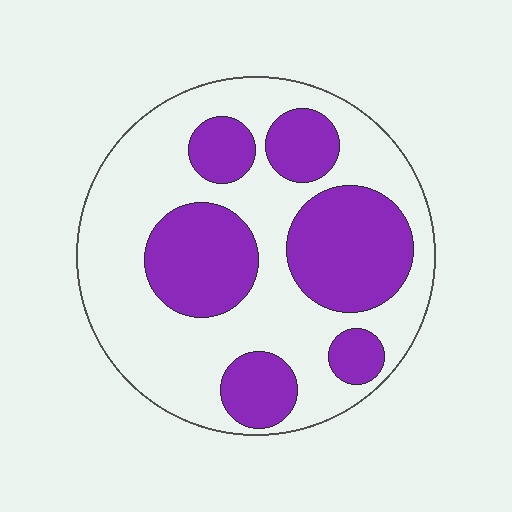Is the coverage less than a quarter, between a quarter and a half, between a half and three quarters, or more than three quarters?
Between a quarter and a half.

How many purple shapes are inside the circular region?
6.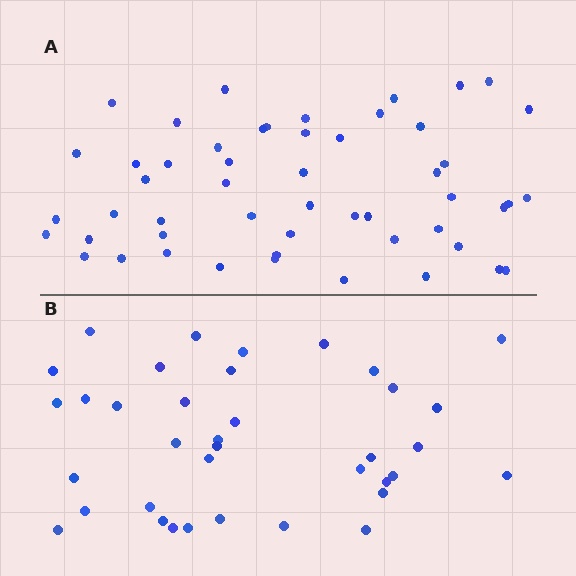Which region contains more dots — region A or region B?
Region A (the top region) has more dots.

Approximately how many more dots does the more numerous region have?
Region A has approximately 15 more dots than region B.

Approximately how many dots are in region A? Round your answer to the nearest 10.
About 50 dots. (The exact count is 52, which rounds to 50.)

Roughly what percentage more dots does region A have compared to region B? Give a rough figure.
About 40% more.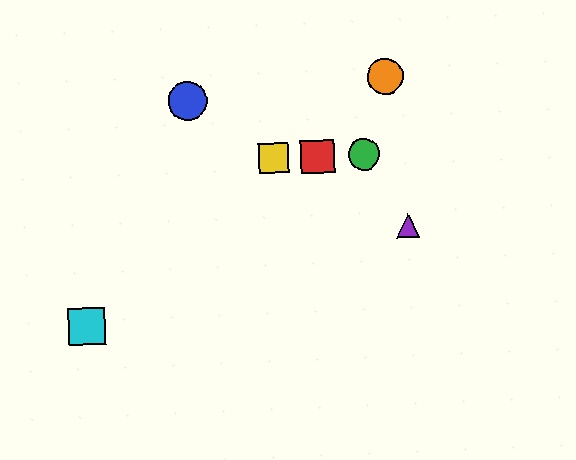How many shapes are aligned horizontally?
3 shapes (the red square, the green circle, the yellow square) are aligned horizontally.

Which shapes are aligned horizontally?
The red square, the green circle, the yellow square are aligned horizontally.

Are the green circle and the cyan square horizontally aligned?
No, the green circle is at y≈154 and the cyan square is at y≈326.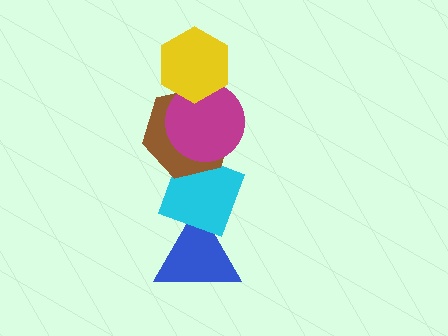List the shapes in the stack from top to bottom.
From top to bottom: the yellow hexagon, the magenta circle, the brown hexagon, the cyan diamond, the blue triangle.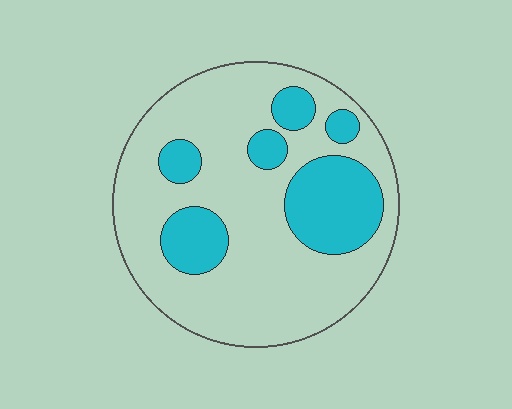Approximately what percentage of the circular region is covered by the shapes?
Approximately 25%.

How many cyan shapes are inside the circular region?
6.